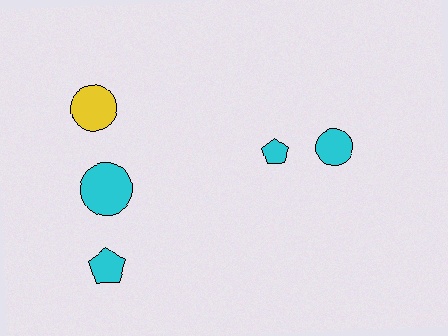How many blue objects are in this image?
There are no blue objects.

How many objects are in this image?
There are 5 objects.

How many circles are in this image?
There are 3 circles.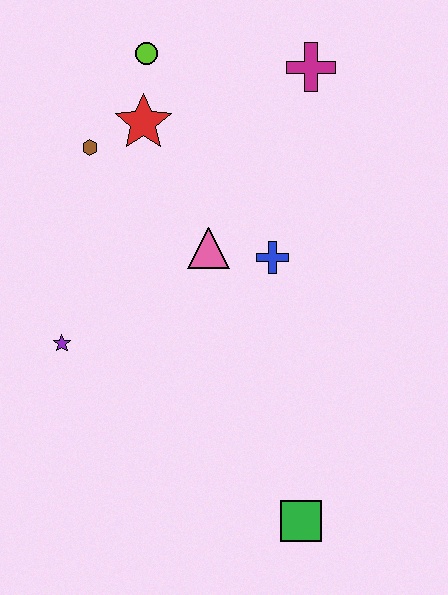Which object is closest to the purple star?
The pink triangle is closest to the purple star.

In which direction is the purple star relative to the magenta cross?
The purple star is below the magenta cross.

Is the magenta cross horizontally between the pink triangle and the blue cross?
No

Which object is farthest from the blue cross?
The green square is farthest from the blue cross.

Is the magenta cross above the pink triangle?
Yes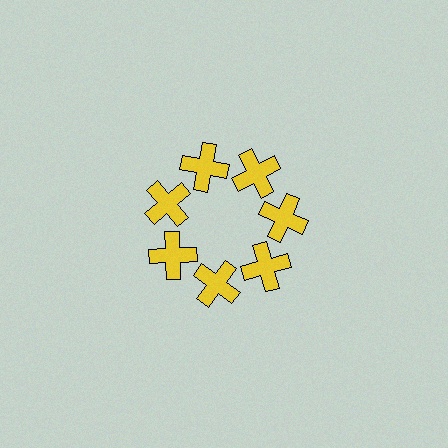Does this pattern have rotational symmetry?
Yes, this pattern has 7-fold rotational symmetry. It looks the same after rotating 51 degrees around the center.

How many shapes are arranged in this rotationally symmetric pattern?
There are 7 shapes, arranged in 7 groups of 1.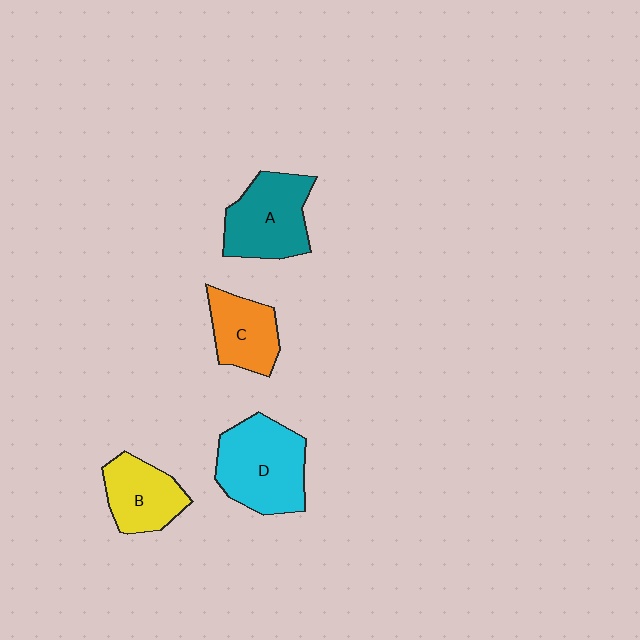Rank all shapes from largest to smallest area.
From largest to smallest: D (cyan), A (teal), B (yellow), C (orange).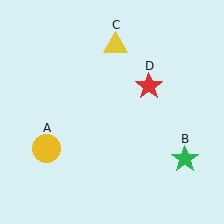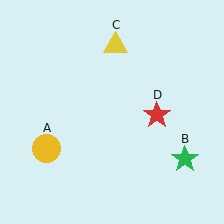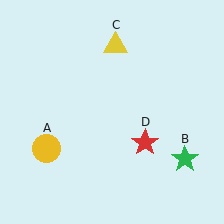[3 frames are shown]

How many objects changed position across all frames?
1 object changed position: red star (object D).